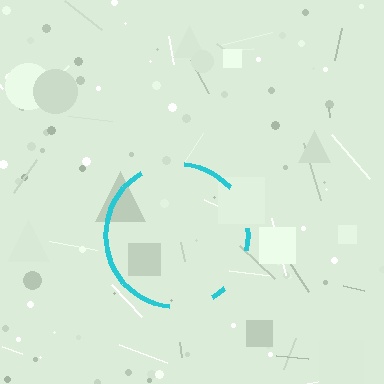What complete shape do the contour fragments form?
The contour fragments form a circle.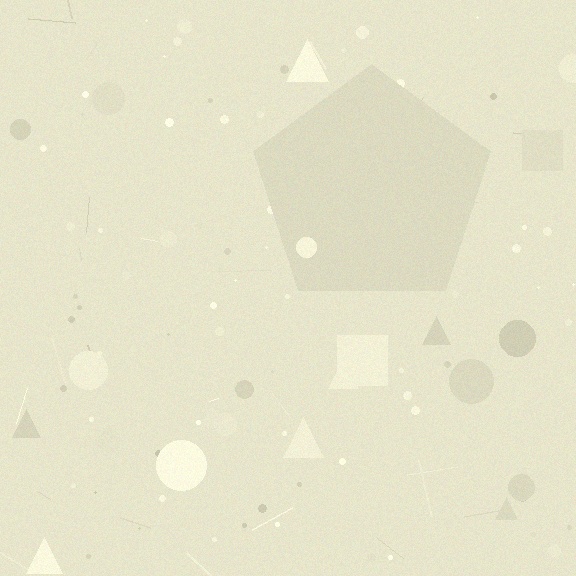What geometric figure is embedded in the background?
A pentagon is embedded in the background.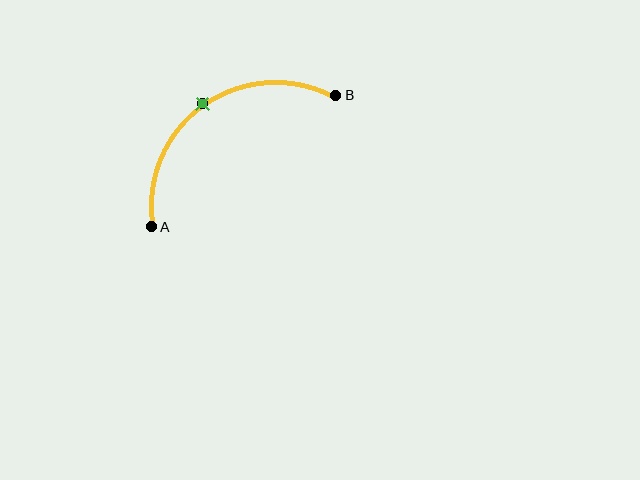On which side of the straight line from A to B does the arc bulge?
The arc bulges above and to the left of the straight line connecting A and B.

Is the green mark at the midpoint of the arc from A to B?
Yes. The green mark lies on the arc at equal arc-length from both A and B — it is the arc midpoint.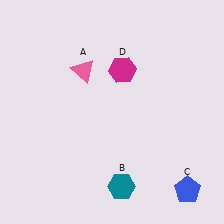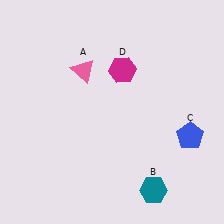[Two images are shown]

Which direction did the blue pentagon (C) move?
The blue pentagon (C) moved up.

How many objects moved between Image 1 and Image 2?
2 objects moved between the two images.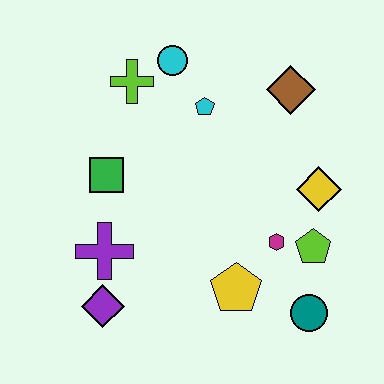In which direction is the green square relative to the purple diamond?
The green square is above the purple diamond.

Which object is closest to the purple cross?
The purple diamond is closest to the purple cross.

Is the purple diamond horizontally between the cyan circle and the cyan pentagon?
No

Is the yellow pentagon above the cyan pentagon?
No